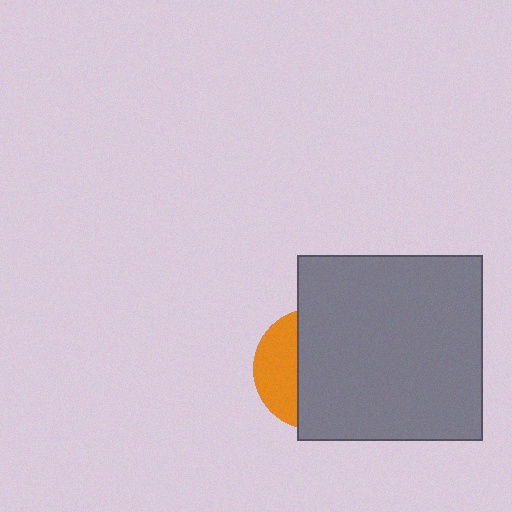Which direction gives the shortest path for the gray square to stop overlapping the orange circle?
Moving right gives the shortest separation.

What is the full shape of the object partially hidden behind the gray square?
The partially hidden object is an orange circle.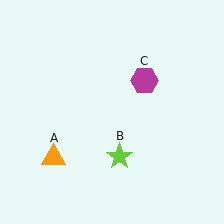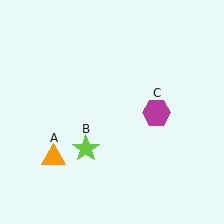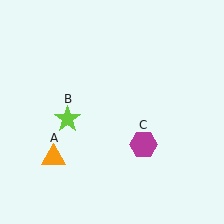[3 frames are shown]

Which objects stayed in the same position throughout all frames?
Orange triangle (object A) remained stationary.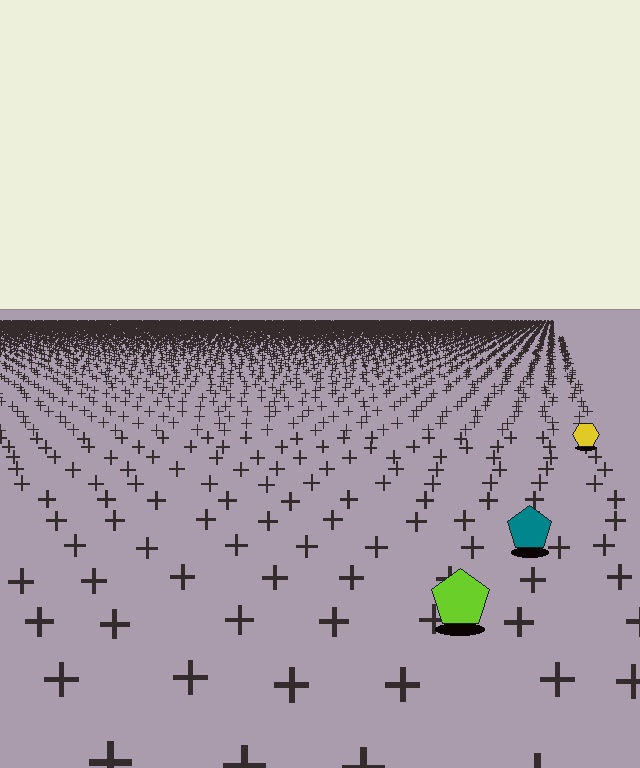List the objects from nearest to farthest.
From nearest to farthest: the lime pentagon, the teal pentagon, the yellow hexagon.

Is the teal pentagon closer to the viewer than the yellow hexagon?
Yes. The teal pentagon is closer — you can tell from the texture gradient: the ground texture is coarser near it.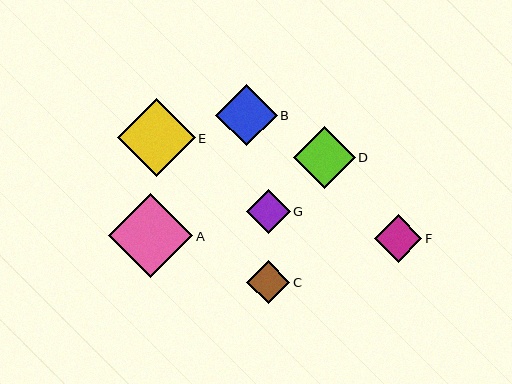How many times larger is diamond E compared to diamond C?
Diamond E is approximately 1.8 times the size of diamond C.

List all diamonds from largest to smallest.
From largest to smallest: A, E, D, B, F, G, C.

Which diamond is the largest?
Diamond A is the largest with a size of approximately 84 pixels.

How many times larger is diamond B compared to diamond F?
Diamond B is approximately 1.3 times the size of diamond F.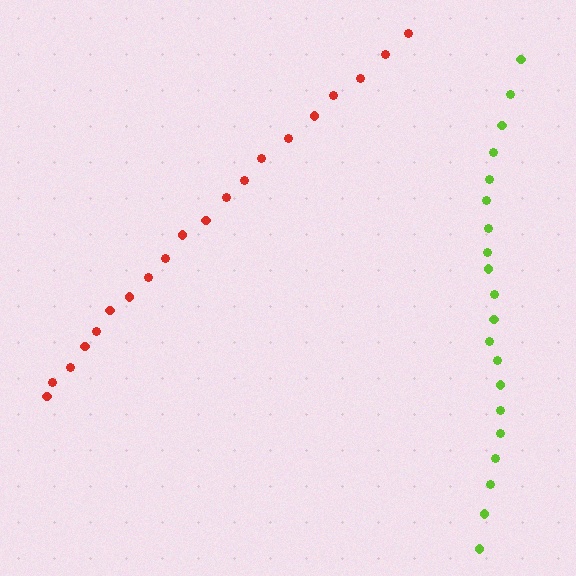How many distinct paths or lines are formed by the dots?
There are 2 distinct paths.